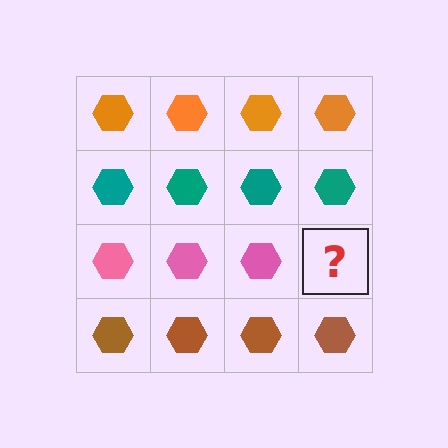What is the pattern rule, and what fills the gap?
The rule is that each row has a consistent color. The gap should be filled with a pink hexagon.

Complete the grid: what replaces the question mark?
The question mark should be replaced with a pink hexagon.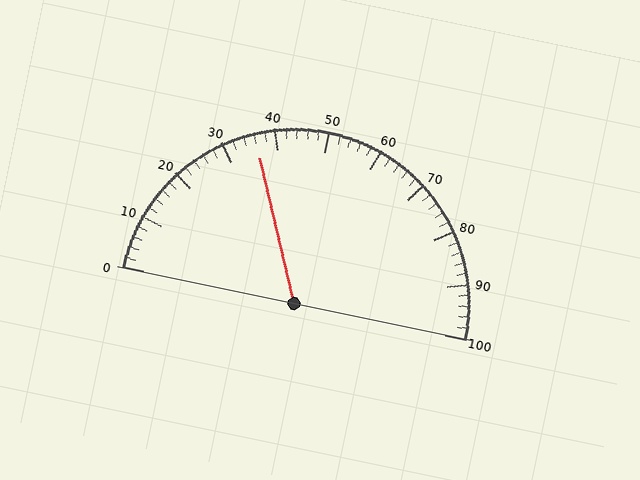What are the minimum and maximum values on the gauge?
The gauge ranges from 0 to 100.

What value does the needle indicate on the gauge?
The needle indicates approximately 36.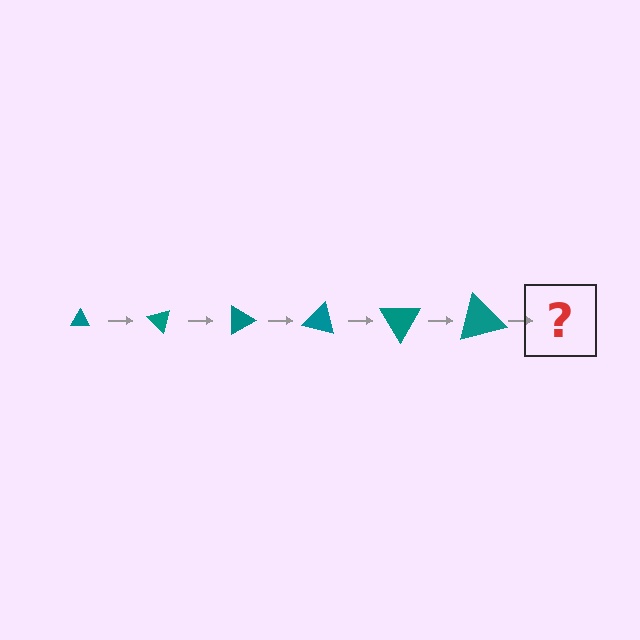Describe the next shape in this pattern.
It should be a triangle, larger than the previous one and rotated 270 degrees from the start.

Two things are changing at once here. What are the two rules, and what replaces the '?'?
The two rules are that the triangle grows larger each step and it rotates 45 degrees each step. The '?' should be a triangle, larger than the previous one and rotated 270 degrees from the start.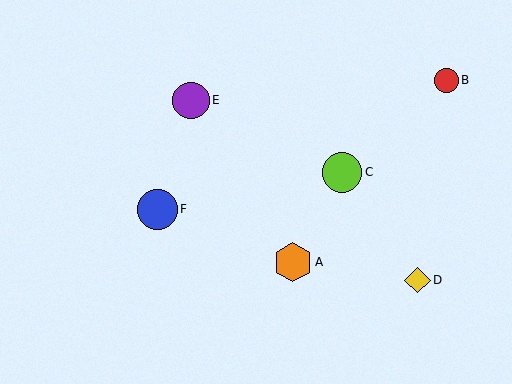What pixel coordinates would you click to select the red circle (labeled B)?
Click at (446, 80) to select the red circle B.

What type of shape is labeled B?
Shape B is a red circle.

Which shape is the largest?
The blue circle (labeled F) is the largest.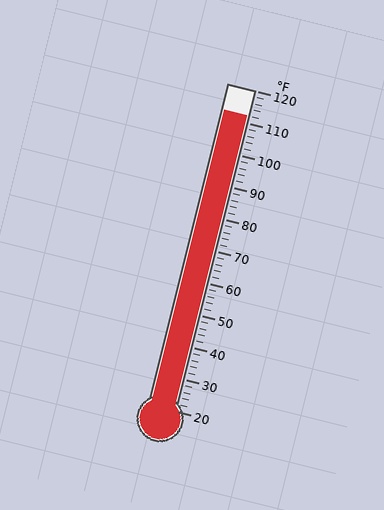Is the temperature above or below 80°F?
The temperature is above 80°F.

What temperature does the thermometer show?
The thermometer shows approximately 112°F.